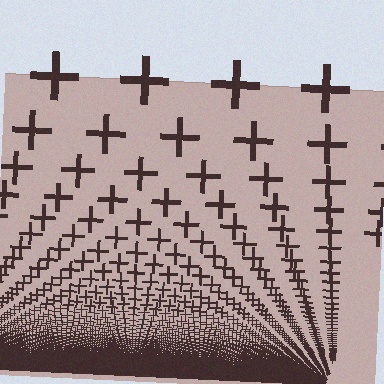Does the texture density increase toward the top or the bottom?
Density increases toward the bottom.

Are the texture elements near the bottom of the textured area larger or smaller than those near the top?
Smaller. The gradient is inverted — elements near the bottom are smaller and denser.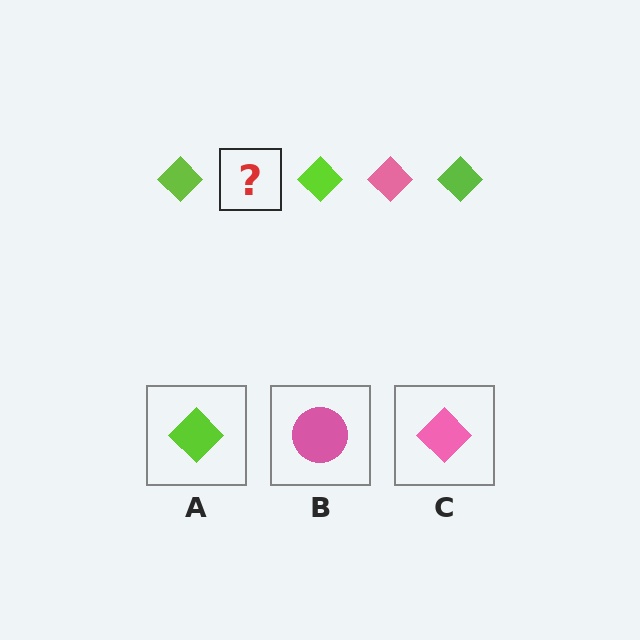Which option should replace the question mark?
Option C.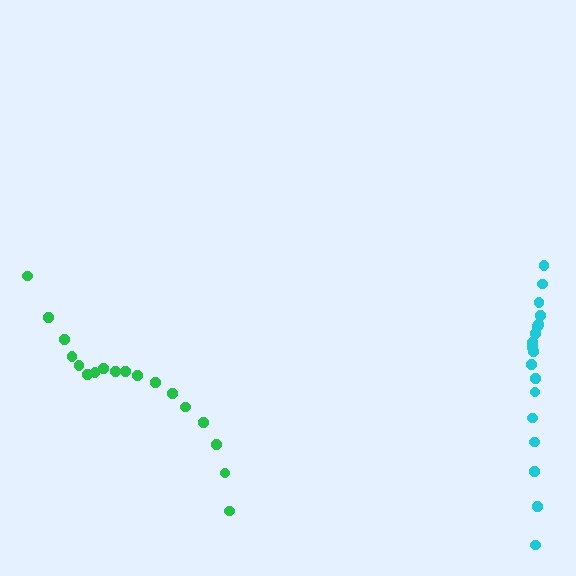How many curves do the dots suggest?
There are 2 distinct paths.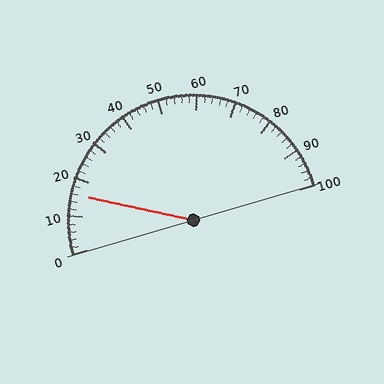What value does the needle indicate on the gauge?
The needle indicates approximately 16.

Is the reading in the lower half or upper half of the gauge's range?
The reading is in the lower half of the range (0 to 100).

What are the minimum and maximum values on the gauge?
The gauge ranges from 0 to 100.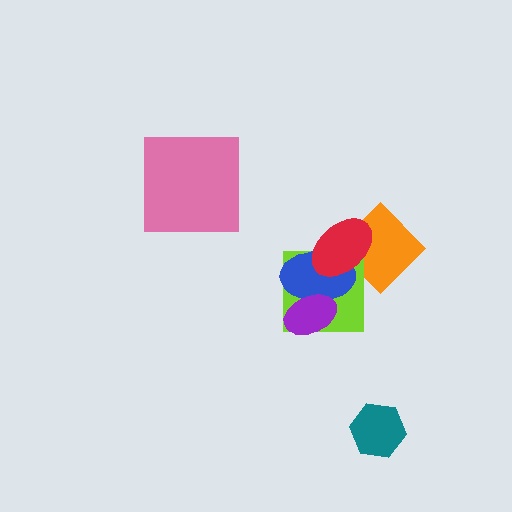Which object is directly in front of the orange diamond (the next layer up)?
The lime square is directly in front of the orange diamond.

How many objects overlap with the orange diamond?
3 objects overlap with the orange diamond.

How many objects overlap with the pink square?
0 objects overlap with the pink square.